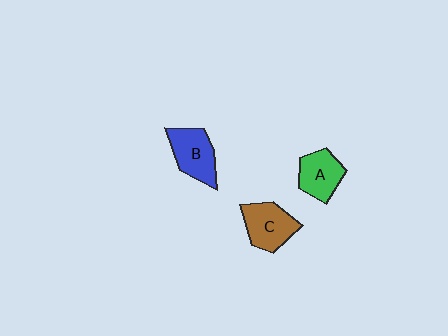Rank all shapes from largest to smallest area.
From largest to smallest: B (blue), C (brown), A (green).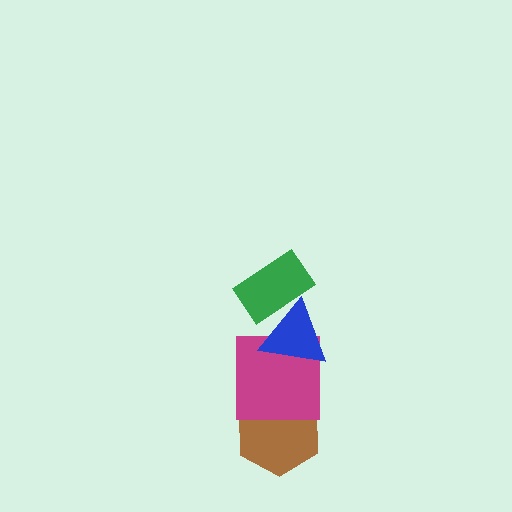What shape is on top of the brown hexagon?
The magenta square is on top of the brown hexagon.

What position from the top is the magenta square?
The magenta square is 3rd from the top.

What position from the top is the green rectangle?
The green rectangle is 1st from the top.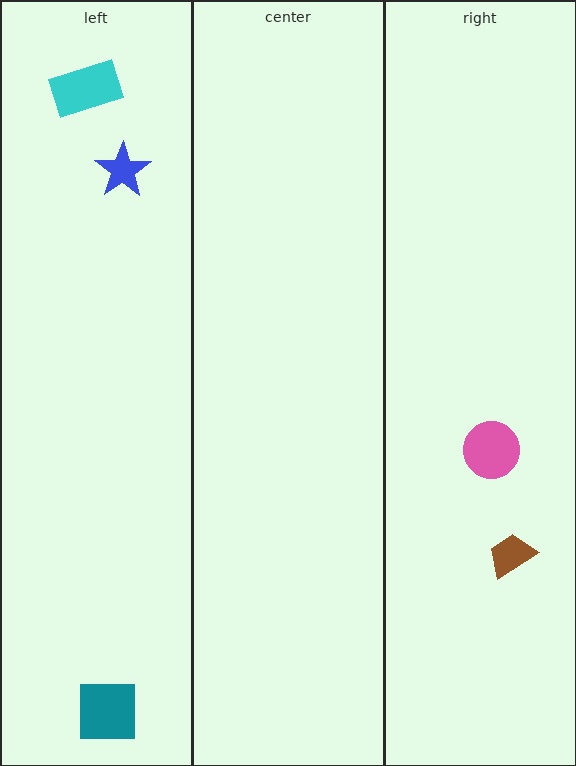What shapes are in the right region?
The pink circle, the brown trapezoid.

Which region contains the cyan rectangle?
The left region.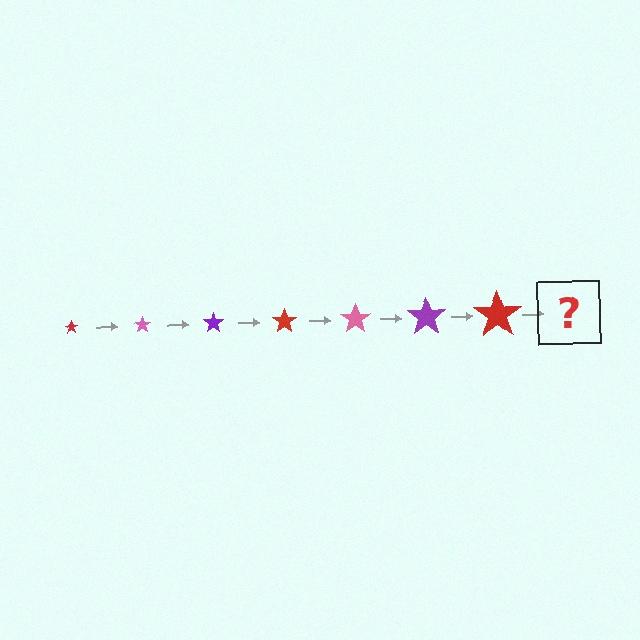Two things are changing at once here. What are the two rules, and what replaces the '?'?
The two rules are that the star grows larger each step and the color cycles through red, pink, and purple. The '?' should be a pink star, larger than the previous one.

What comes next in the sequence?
The next element should be a pink star, larger than the previous one.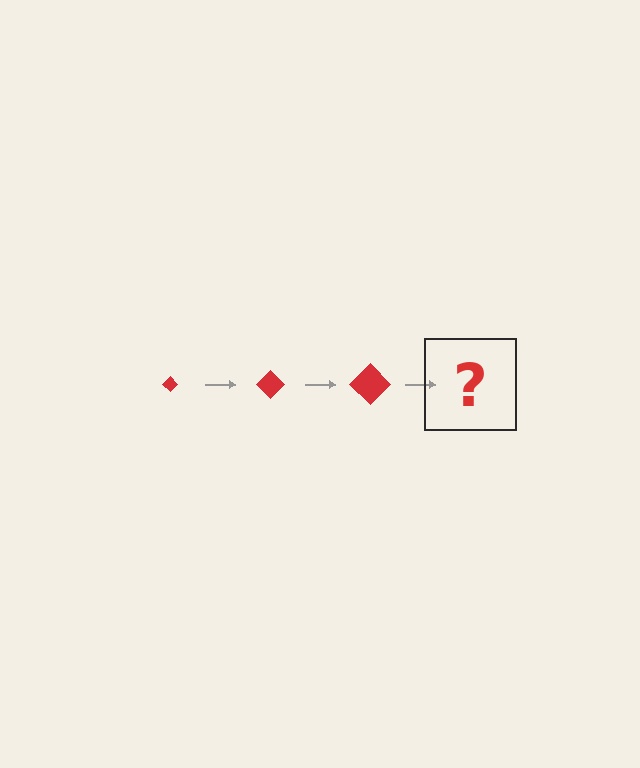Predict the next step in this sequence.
The next step is a red diamond, larger than the previous one.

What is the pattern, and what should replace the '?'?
The pattern is that the diamond gets progressively larger each step. The '?' should be a red diamond, larger than the previous one.